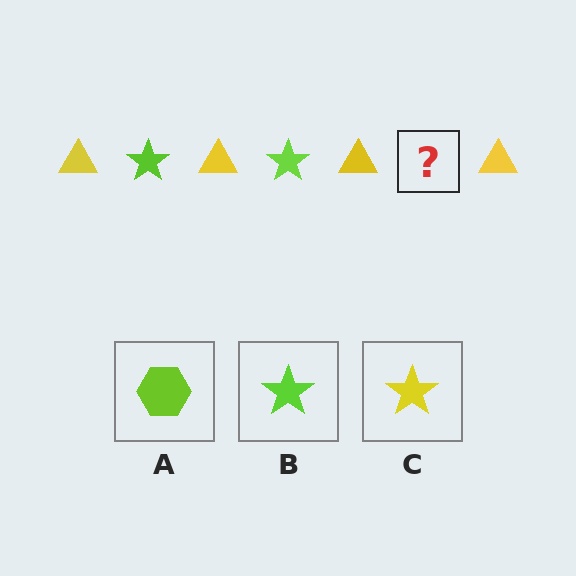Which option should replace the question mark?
Option B.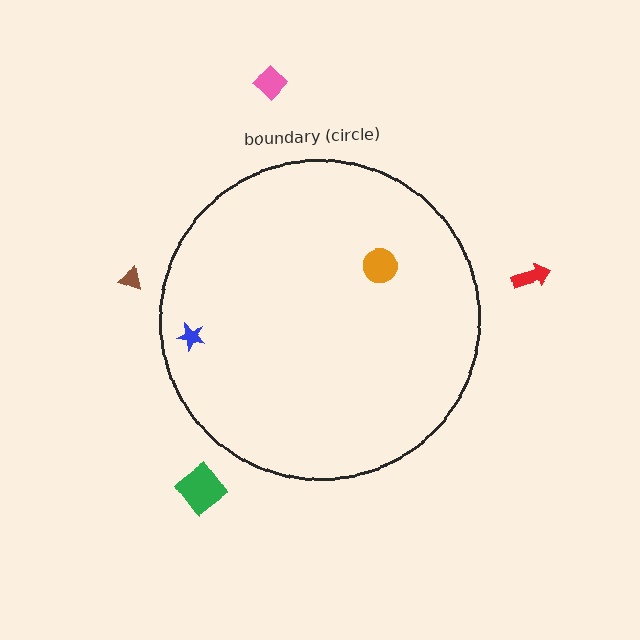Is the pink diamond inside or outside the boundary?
Outside.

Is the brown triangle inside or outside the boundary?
Outside.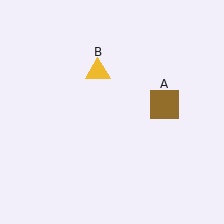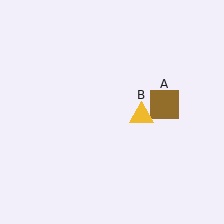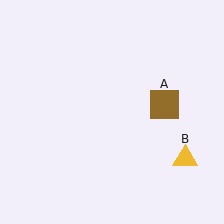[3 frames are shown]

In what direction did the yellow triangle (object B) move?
The yellow triangle (object B) moved down and to the right.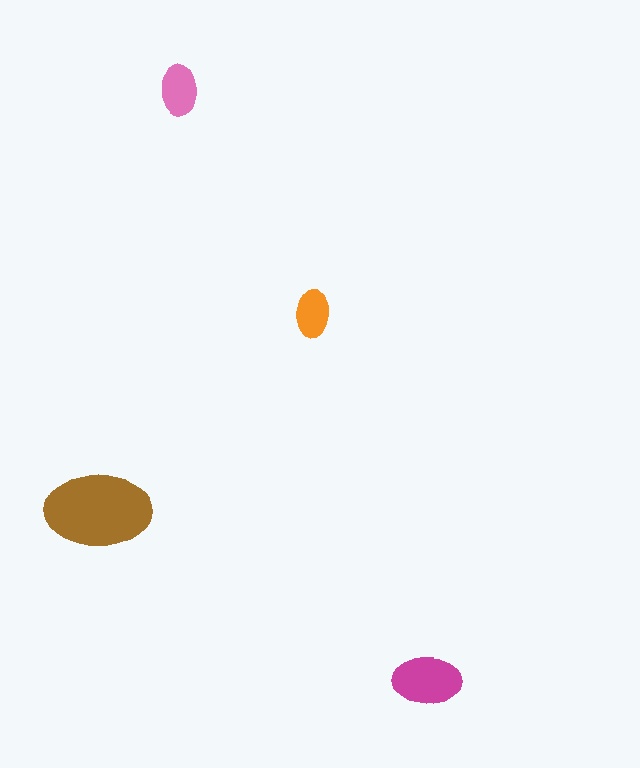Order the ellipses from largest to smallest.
the brown one, the magenta one, the pink one, the orange one.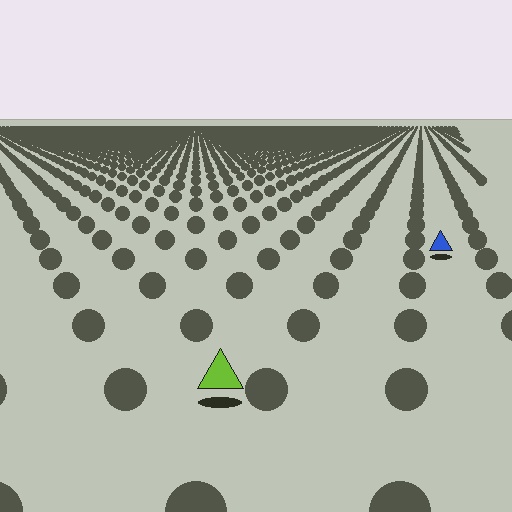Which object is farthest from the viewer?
The blue triangle is farthest from the viewer. It appears smaller and the ground texture around it is denser.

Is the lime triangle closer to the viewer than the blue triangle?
Yes. The lime triangle is closer — you can tell from the texture gradient: the ground texture is coarser near it.